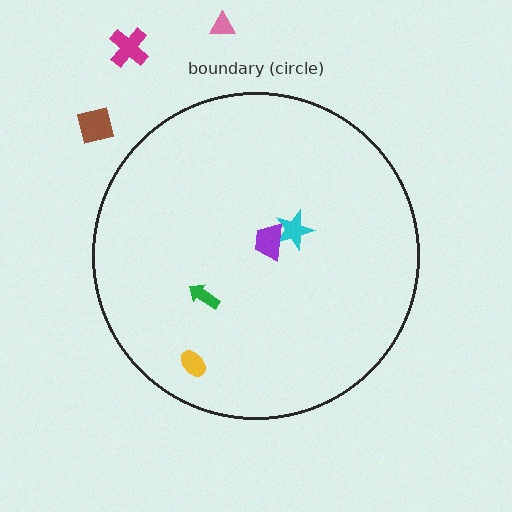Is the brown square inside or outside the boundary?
Outside.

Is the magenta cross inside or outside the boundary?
Outside.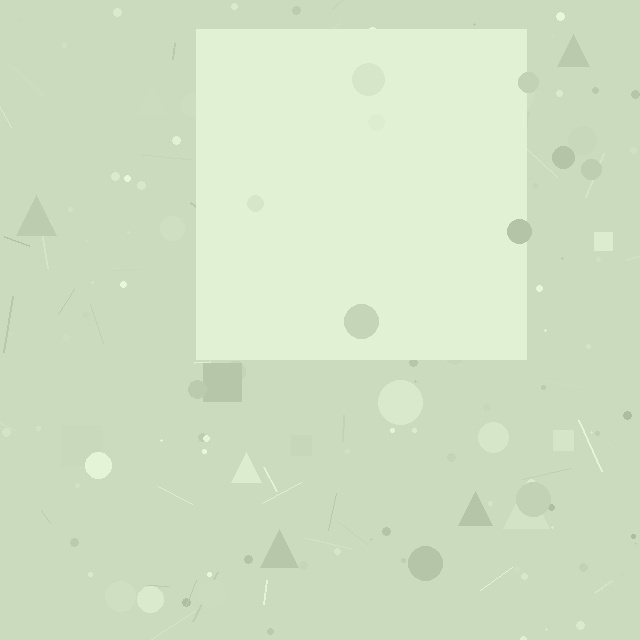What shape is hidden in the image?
A square is hidden in the image.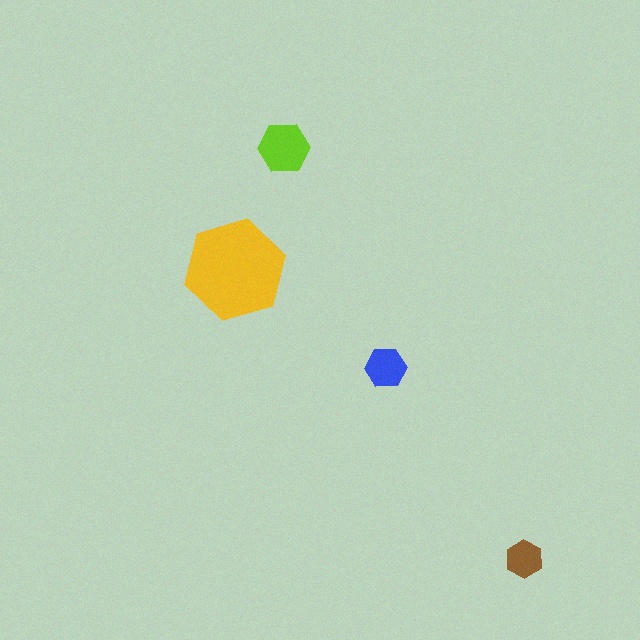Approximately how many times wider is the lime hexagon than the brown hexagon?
About 1.5 times wider.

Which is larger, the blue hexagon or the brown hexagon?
The blue one.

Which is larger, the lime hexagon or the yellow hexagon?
The yellow one.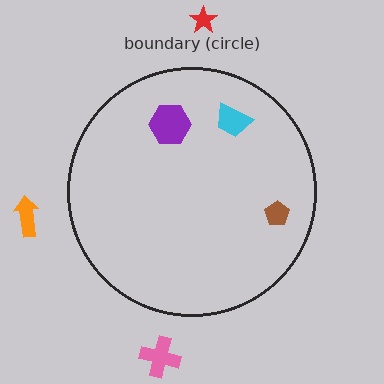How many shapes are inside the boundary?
3 inside, 3 outside.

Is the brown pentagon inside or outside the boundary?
Inside.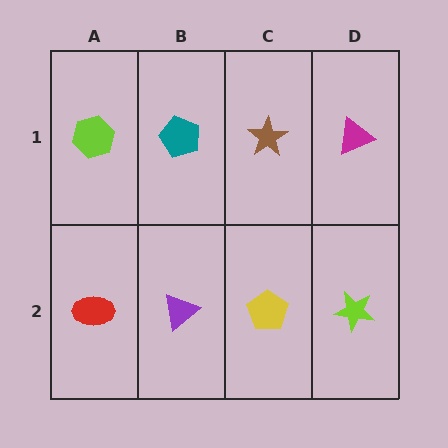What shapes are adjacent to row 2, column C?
A brown star (row 1, column C), a purple triangle (row 2, column B), a lime star (row 2, column D).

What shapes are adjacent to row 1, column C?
A yellow pentagon (row 2, column C), a teal pentagon (row 1, column B), a magenta triangle (row 1, column D).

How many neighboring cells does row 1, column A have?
2.